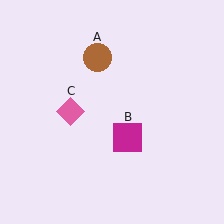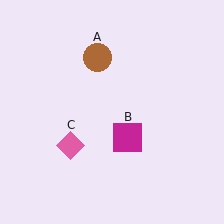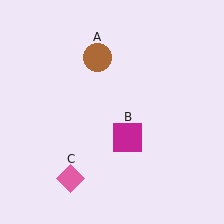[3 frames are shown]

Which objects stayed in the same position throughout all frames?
Brown circle (object A) and magenta square (object B) remained stationary.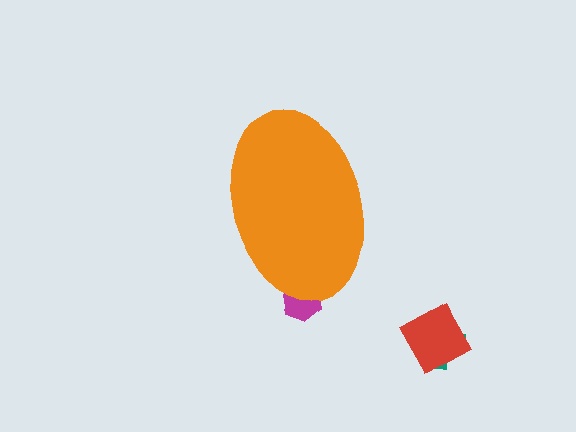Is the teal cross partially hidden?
No, the teal cross is fully visible.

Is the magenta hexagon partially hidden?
Yes, the magenta hexagon is partially hidden behind the orange ellipse.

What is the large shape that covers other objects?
An orange ellipse.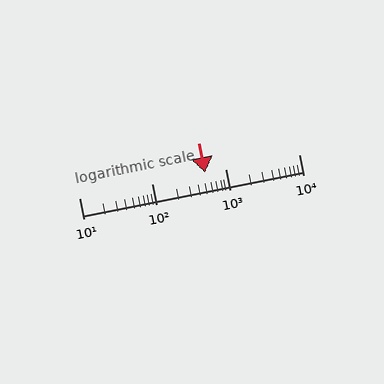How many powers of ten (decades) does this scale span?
The scale spans 3 decades, from 10 to 10000.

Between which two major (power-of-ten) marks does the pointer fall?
The pointer is between 100 and 1000.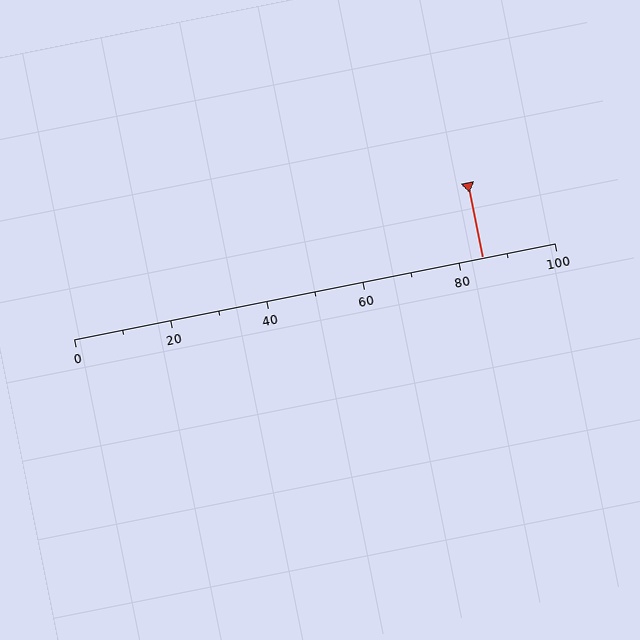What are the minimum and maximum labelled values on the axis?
The axis runs from 0 to 100.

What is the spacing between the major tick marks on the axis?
The major ticks are spaced 20 apart.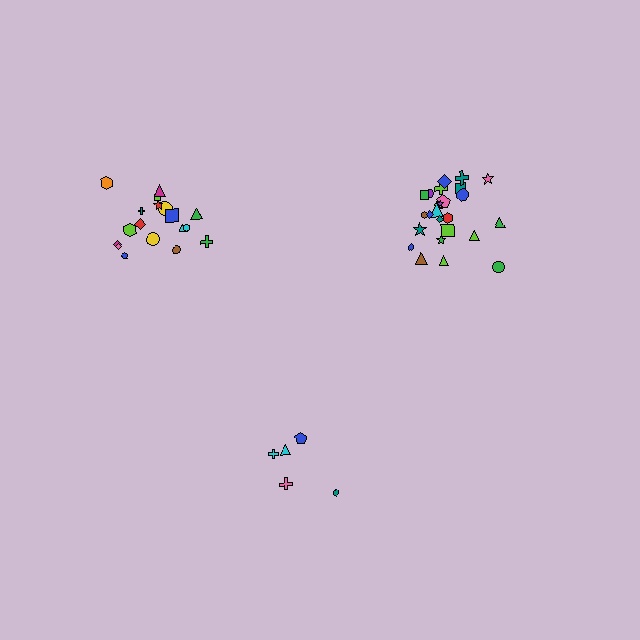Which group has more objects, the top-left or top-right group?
The top-right group.